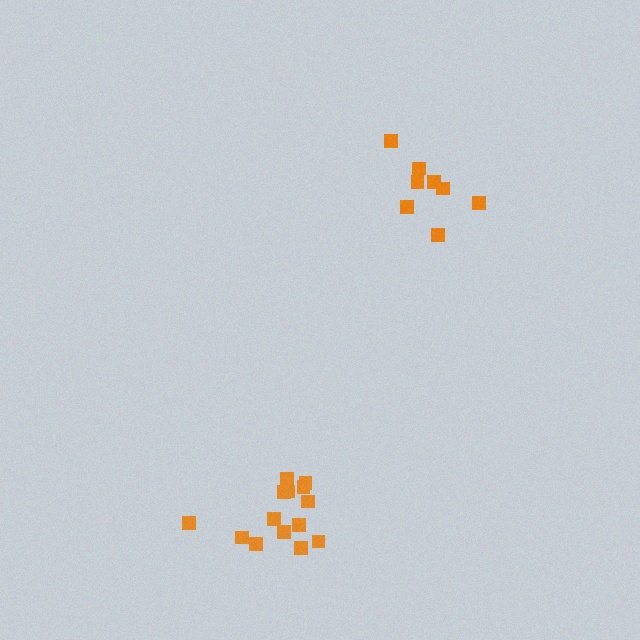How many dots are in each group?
Group 1: 8 dots, Group 2: 14 dots (22 total).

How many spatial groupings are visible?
There are 2 spatial groupings.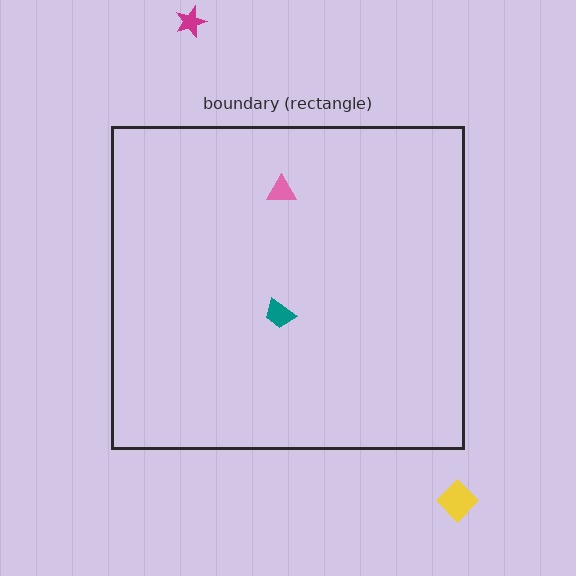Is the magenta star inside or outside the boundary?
Outside.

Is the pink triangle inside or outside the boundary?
Inside.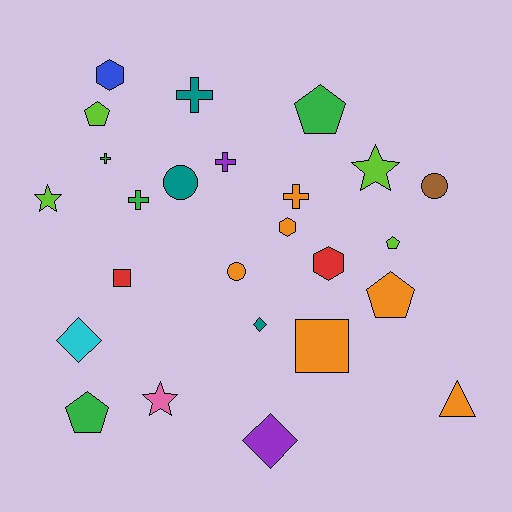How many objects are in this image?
There are 25 objects.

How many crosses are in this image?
There are 5 crosses.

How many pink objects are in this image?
There is 1 pink object.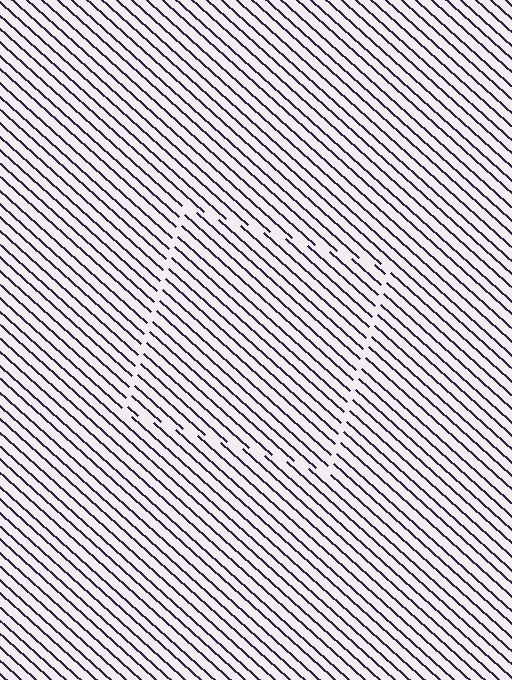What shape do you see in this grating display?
An illusory square. The interior of the shape contains the same grating, shifted by half a period — the contour is defined by the phase discontinuity where line-ends from the inner and outer gratings abut.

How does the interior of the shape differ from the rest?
The interior of the shape contains the same grating, shifted by half a period — the contour is defined by the phase discontinuity where line-ends from the inner and outer gratings abut.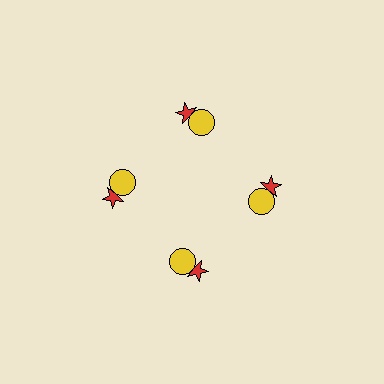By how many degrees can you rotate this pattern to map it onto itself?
The pattern maps onto itself every 90 degrees of rotation.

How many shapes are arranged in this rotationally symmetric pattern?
There are 8 shapes, arranged in 4 groups of 2.